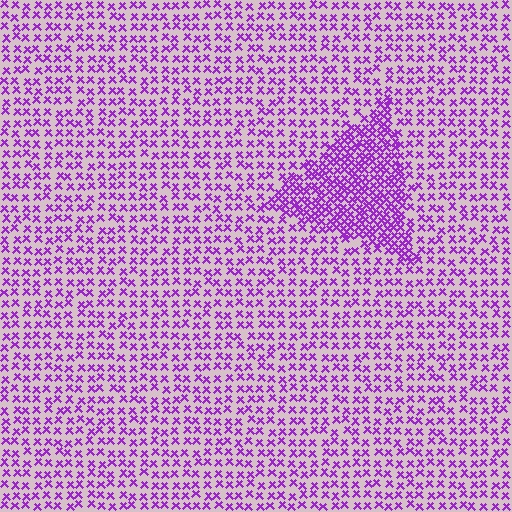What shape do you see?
I see a triangle.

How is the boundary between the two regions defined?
The boundary is defined by a change in element density (approximately 2.2x ratio). All elements are the same color, size, and shape.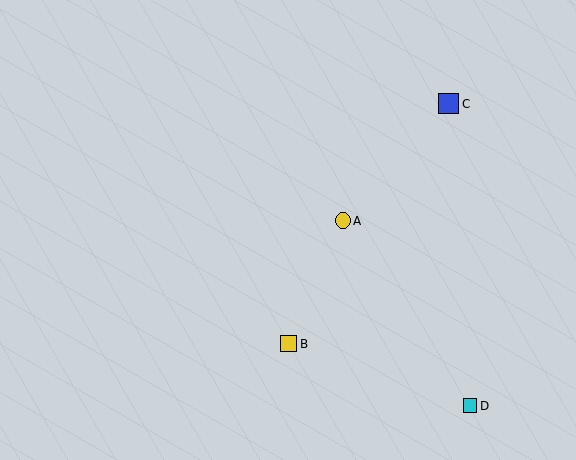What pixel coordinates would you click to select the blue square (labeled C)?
Click at (448, 104) to select the blue square C.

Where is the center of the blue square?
The center of the blue square is at (448, 104).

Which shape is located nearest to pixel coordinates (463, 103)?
The blue square (labeled C) at (448, 104) is nearest to that location.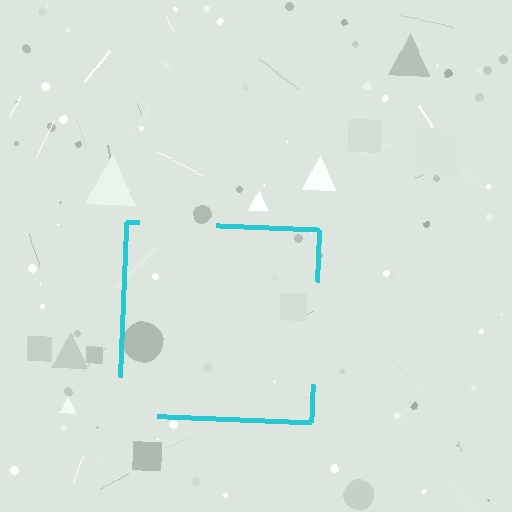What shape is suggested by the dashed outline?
The dashed outline suggests a square.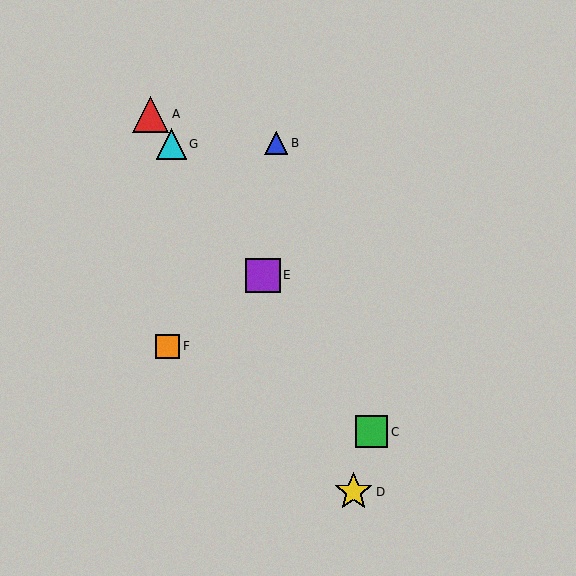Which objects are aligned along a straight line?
Objects A, C, E, G are aligned along a straight line.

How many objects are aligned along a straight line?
4 objects (A, C, E, G) are aligned along a straight line.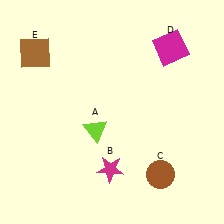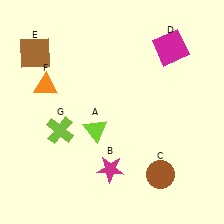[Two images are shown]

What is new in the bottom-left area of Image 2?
A lime cross (G) was added in the bottom-left area of Image 2.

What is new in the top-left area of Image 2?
An orange triangle (F) was added in the top-left area of Image 2.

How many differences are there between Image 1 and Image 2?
There are 2 differences between the two images.